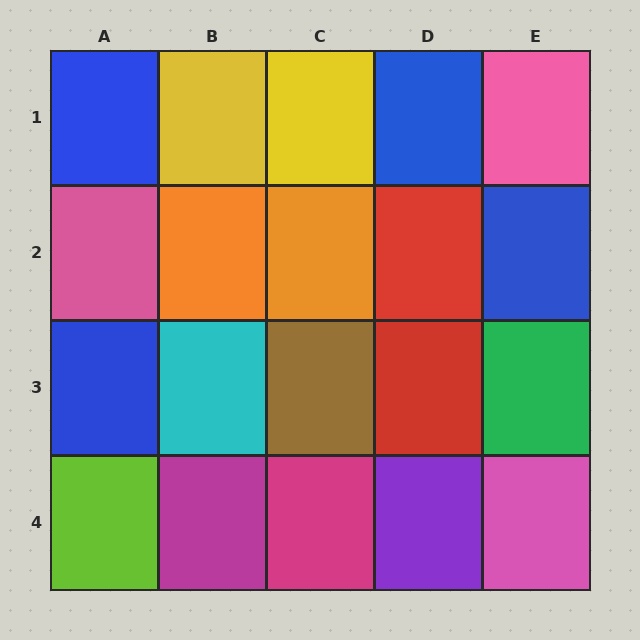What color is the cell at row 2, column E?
Blue.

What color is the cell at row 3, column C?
Brown.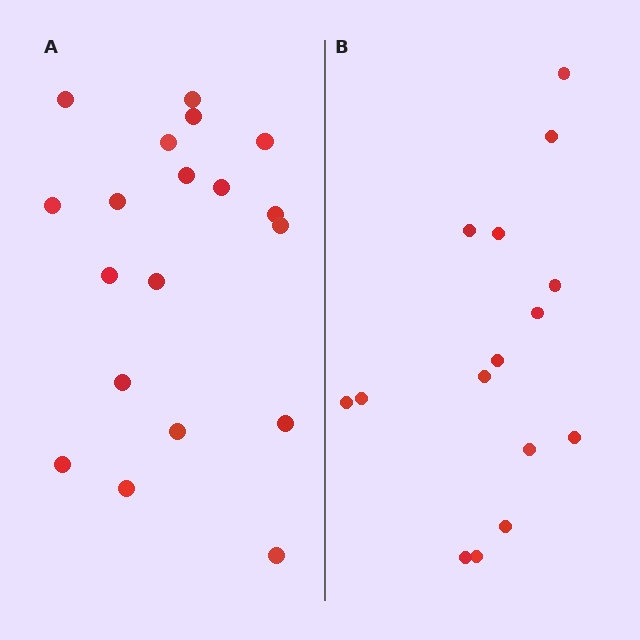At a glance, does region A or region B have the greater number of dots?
Region A (the left region) has more dots.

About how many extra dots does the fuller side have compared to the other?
Region A has about 4 more dots than region B.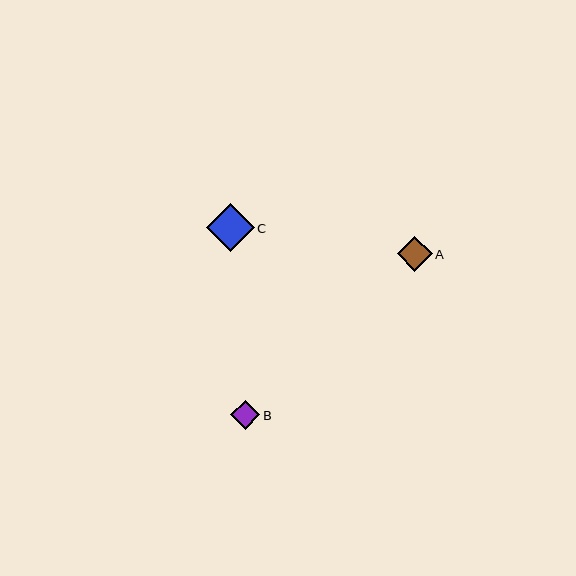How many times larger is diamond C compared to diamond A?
Diamond C is approximately 1.4 times the size of diamond A.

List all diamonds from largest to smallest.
From largest to smallest: C, A, B.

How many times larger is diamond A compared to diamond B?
Diamond A is approximately 1.2 times the size of diamond B.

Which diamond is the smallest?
Diamond B is the smallest with a size of approximately 29 pixels.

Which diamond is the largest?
Diamond C is the largest with a size of approximately 48 pixels.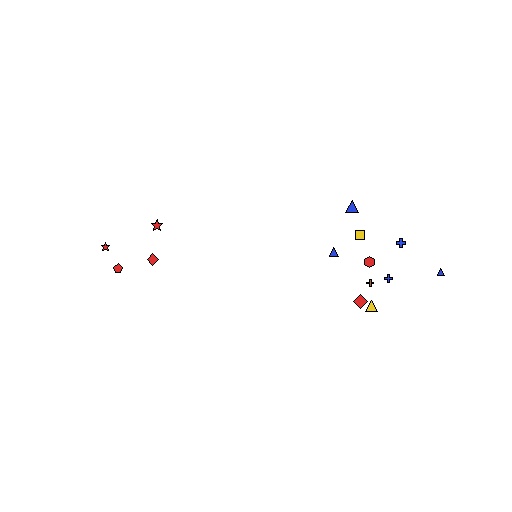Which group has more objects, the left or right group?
The right group.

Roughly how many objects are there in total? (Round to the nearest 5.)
Roughly 15 objects in total.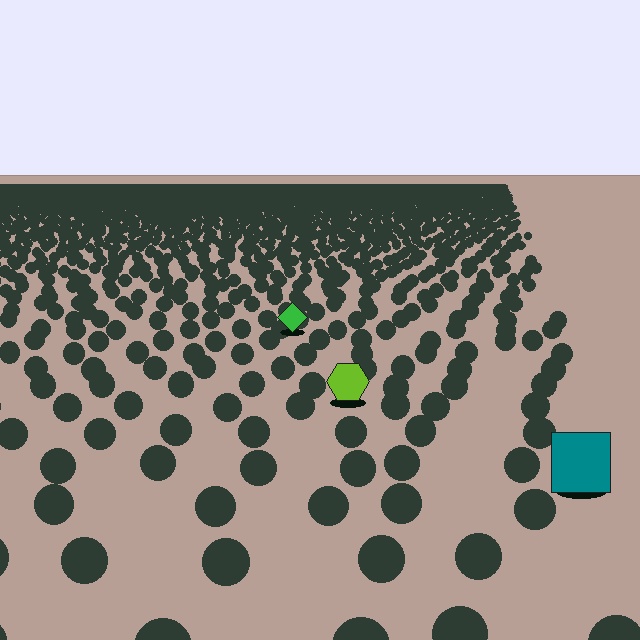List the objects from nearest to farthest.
From nearest to farthest: the teal square, the lime hexagon, the green diamond.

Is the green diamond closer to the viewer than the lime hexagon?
No. The lime hexagon is closer — you can tell from the texture gradient: the ground texture is coarser near it.